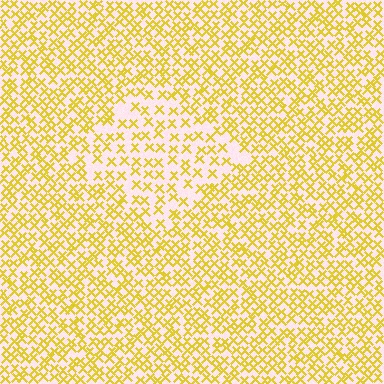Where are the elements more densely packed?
The elements are more densely packed outside the diamond boundary.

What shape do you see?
I see a diamond.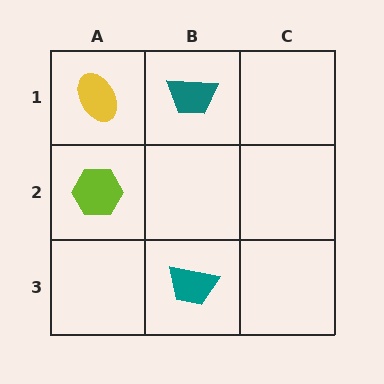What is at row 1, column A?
A yellow ellipse.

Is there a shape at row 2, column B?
No, that cell is empty.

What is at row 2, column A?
A lime hexagon.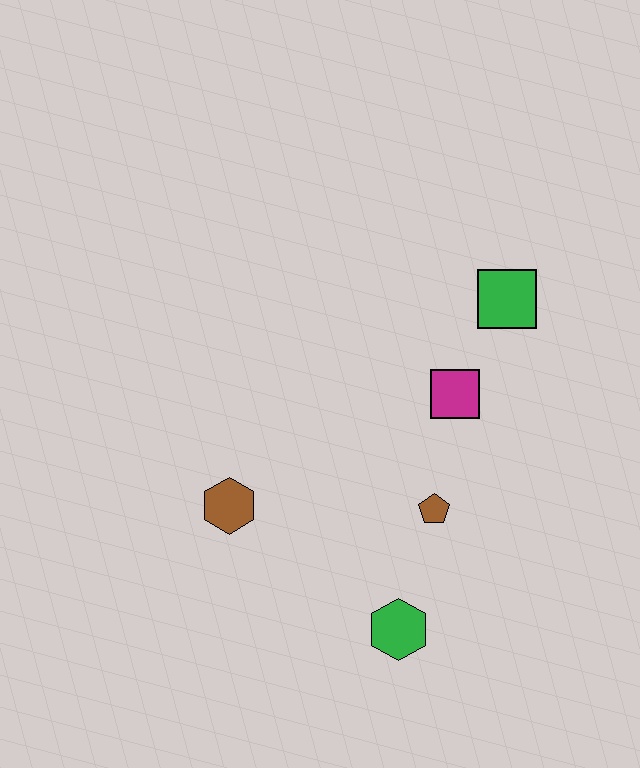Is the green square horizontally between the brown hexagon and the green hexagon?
No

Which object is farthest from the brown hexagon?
The green square is farthest from the brown hexagon.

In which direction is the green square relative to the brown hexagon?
The green square is to the right of the brown hexagon.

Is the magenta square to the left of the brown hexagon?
No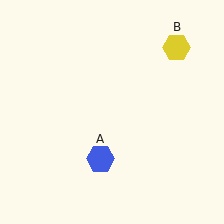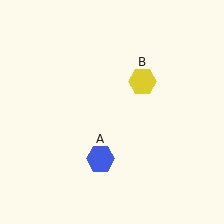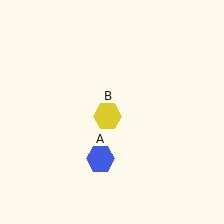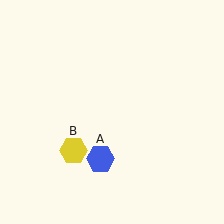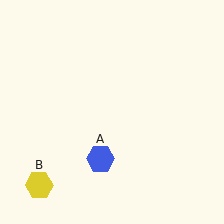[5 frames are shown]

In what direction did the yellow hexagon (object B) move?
The yellow hexagon (object B) moved down and to the left.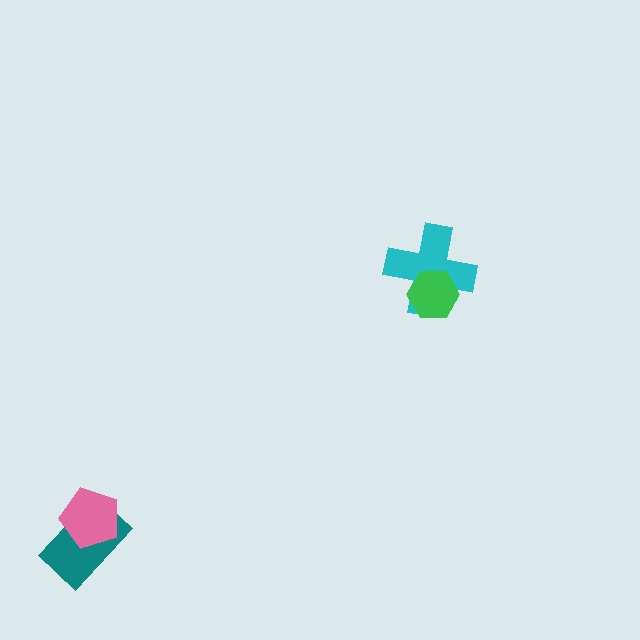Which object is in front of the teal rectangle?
The pink pentagon is in front of the teal rectangle.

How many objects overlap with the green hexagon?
1 object overlaps with the green hexagon.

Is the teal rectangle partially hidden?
Yes, it is partially covered by another shape.